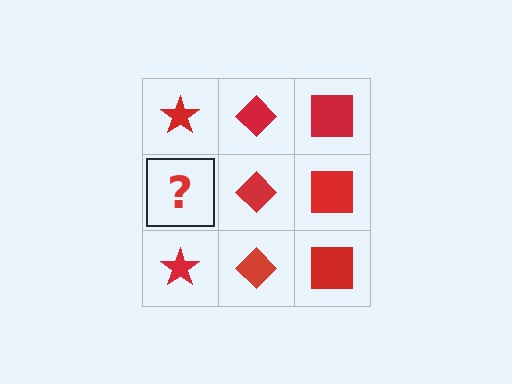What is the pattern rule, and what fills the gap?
The rule is that each column has a consistent shape. The gap should be filled with a red star.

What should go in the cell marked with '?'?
The missing cell should contain a red star.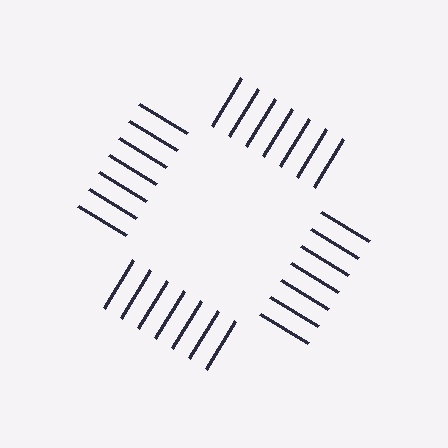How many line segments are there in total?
28 — 7 along each of the 4 edges.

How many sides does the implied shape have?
4 sides — the line-ends trace a square.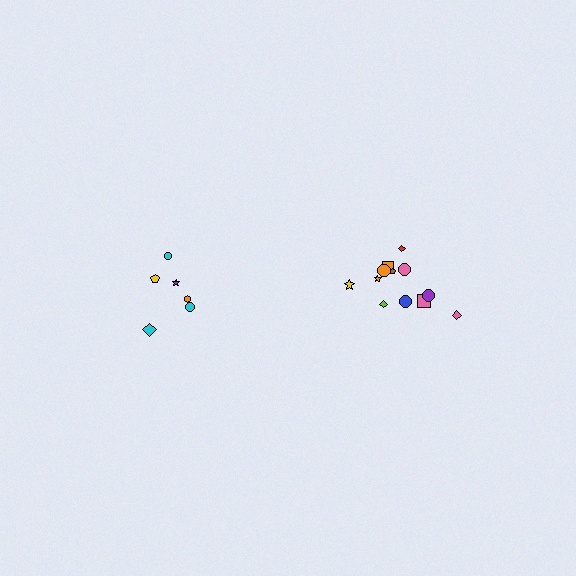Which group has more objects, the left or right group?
The right group.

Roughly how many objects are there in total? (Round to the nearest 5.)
Roughly 20 objects in total.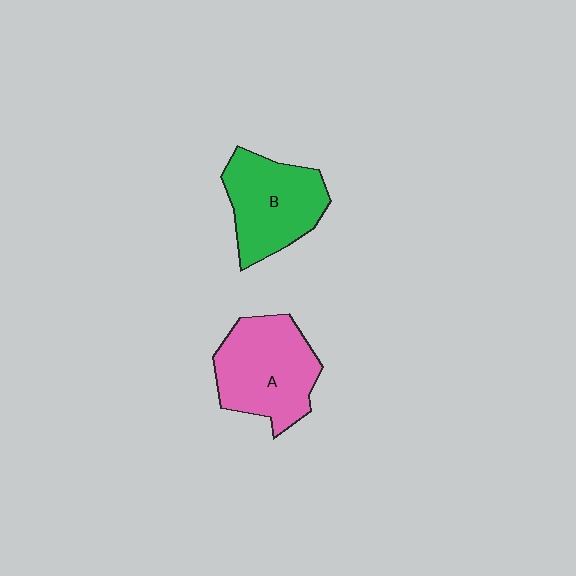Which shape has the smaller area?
Shape B (green).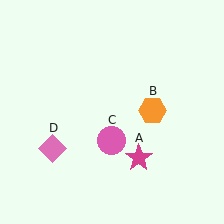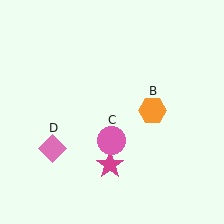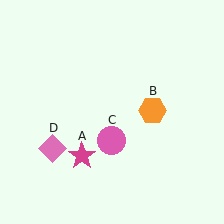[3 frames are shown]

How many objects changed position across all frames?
1 object changed position: magenta star (object A).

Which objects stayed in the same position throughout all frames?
Orange hexagon (object B) and pink circle (object C) and pink diamond (object D) remained stationary.